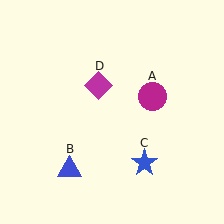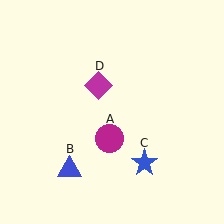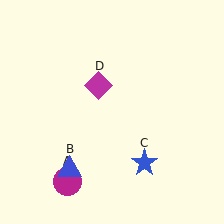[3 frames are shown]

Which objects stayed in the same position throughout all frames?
Blue triangle (object B) and blue star (object C) and magenta diamond (object D) remained stationary.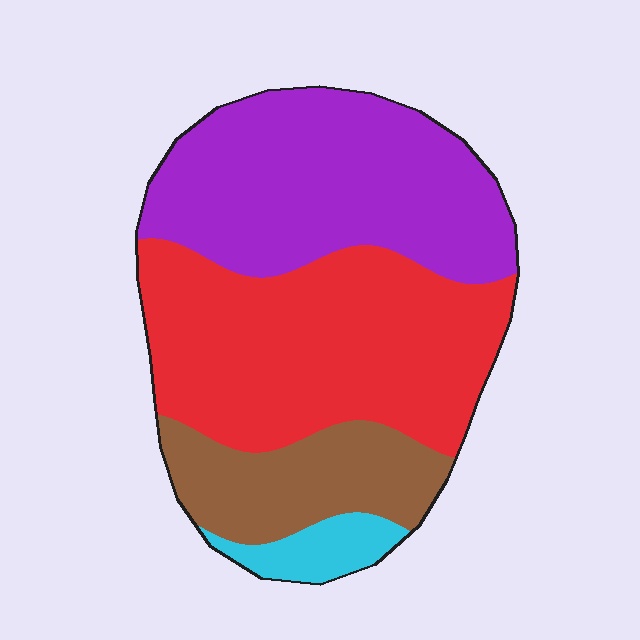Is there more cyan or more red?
Red.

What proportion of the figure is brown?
Brown covers about 15% of the figure.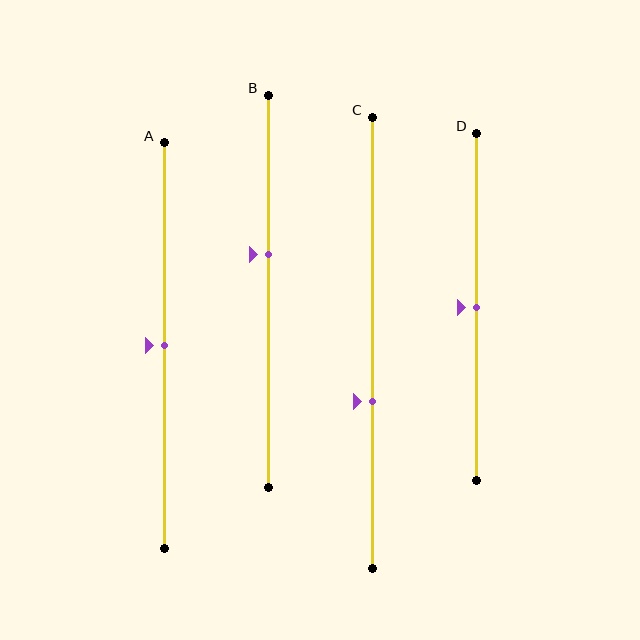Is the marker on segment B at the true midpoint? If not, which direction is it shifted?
No, the marker on segment B is shifted upward by about 9% of the segment length.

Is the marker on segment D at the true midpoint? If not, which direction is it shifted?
Yes, the marker on segment D is at the true midpoint.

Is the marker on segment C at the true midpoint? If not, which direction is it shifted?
No, the marker on segment C is shifted downward by about 13% of the segment length.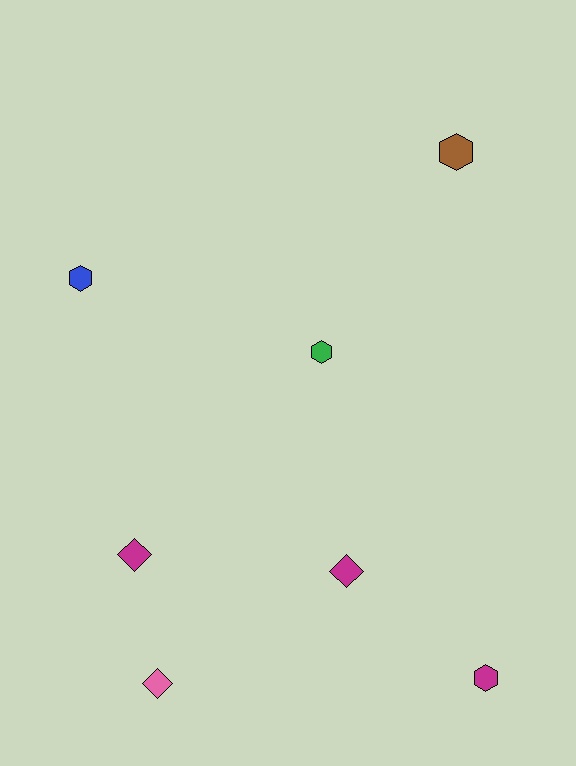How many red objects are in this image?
There are no red objects.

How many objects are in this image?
There are 7 objects.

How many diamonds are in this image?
There are 3 diamonds.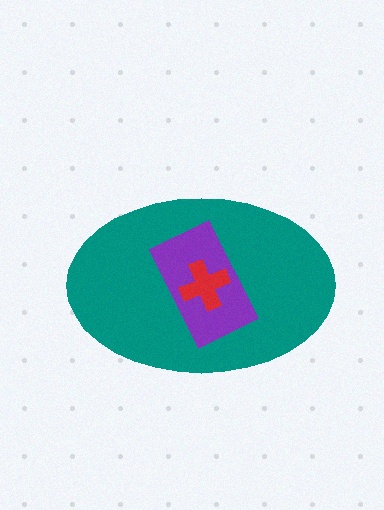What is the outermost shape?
The teal ellipse.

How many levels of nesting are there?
3.